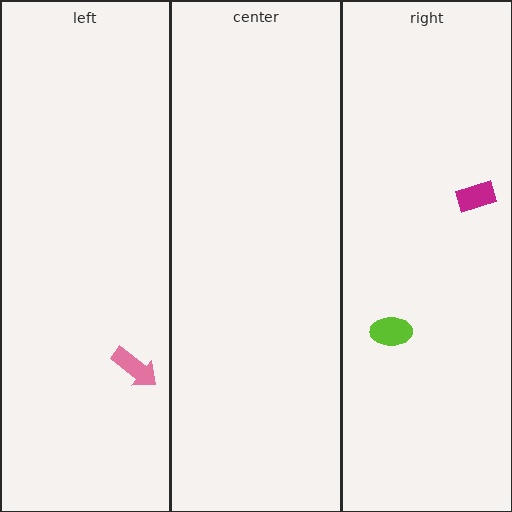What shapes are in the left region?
The pink arrow.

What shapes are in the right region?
The magenta rectangle, the lime ellipse.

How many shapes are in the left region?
1.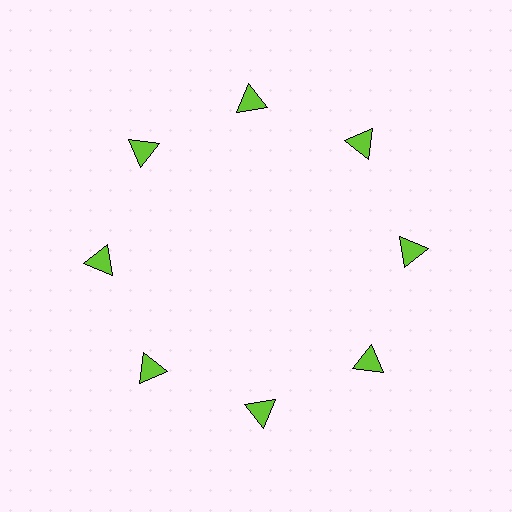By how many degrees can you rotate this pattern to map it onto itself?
The pattern maps onto itself every 45 degrees of rotation.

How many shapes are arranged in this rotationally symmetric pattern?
There are 8 shapes, arranged in 8 groups of 1.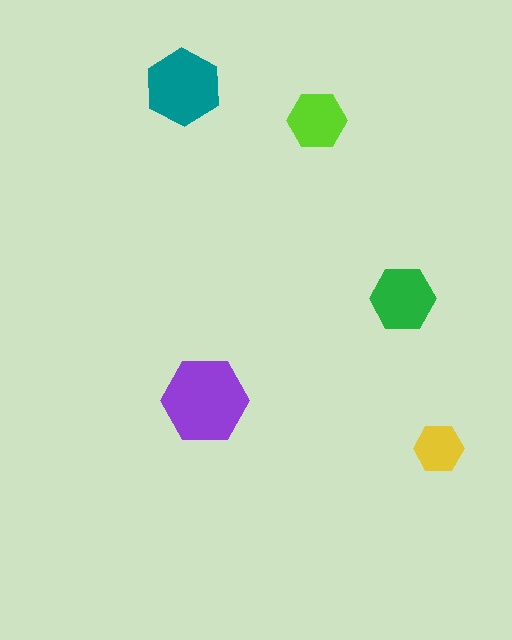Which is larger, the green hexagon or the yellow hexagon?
The green one.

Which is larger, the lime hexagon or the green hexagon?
The green one.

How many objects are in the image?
There are 5 objects in the image.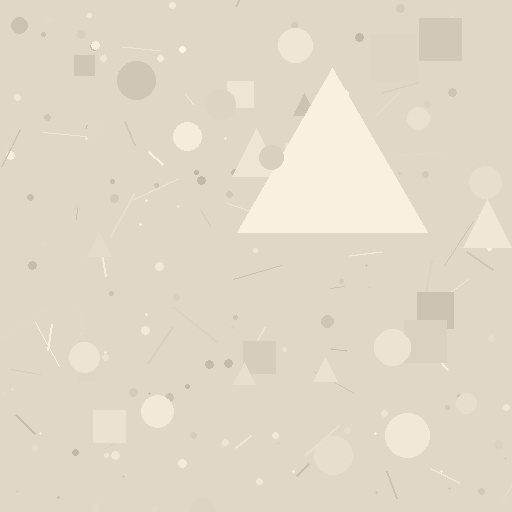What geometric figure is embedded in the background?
A triangle is embedded in the background.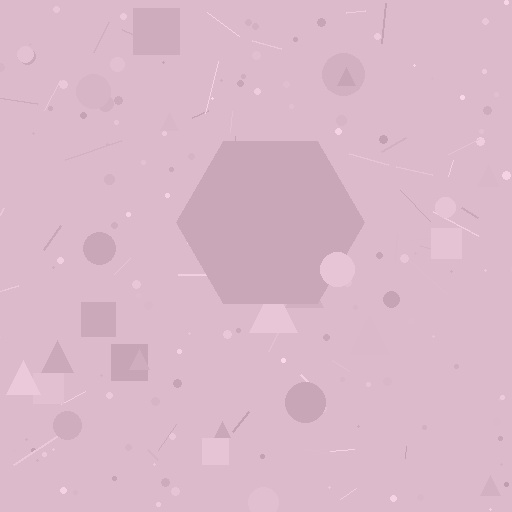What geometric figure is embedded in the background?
A hexagon is embedded in the background.